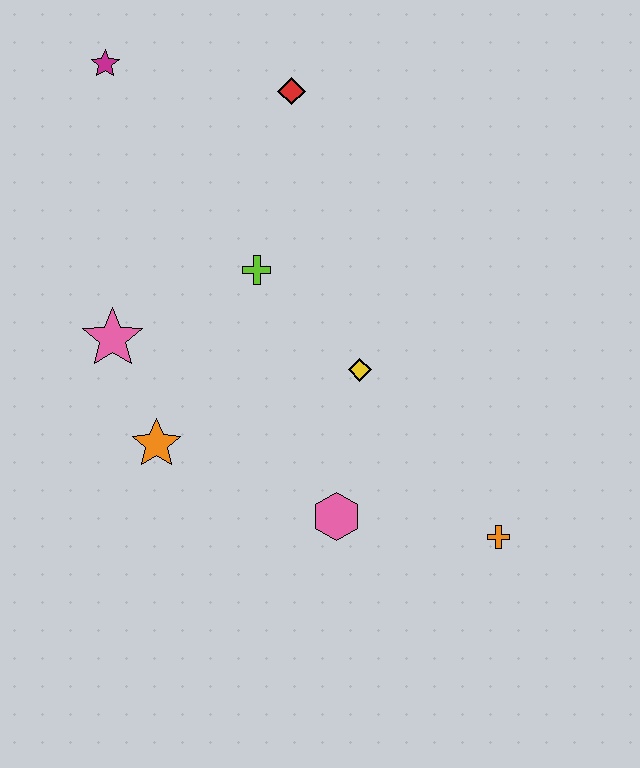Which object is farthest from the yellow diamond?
The magenta star is farthest from the yellow diamond.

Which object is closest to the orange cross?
The pink hexagon is closest to the orange cross.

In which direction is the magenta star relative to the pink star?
The magenta star is above the pink star.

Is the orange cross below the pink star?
Yes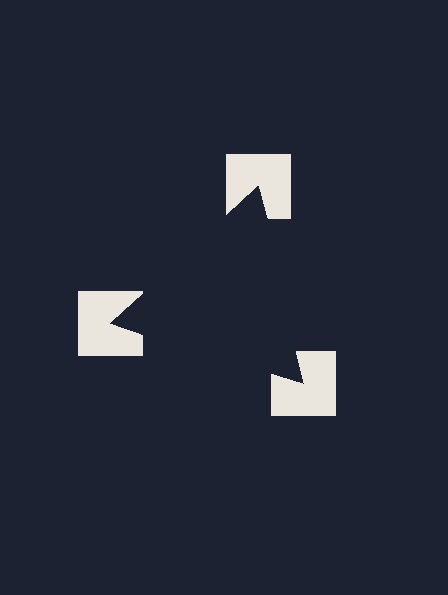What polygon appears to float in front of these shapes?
An illusory triangle — its edges are inferred from the aligned wedge cuts in the notched squares, not physically drawn.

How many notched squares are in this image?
There are 3 — one at each vertex of the illusory triangle.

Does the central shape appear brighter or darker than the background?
It typically appears slightly darker than the background, even though no actual brightness change is drawn.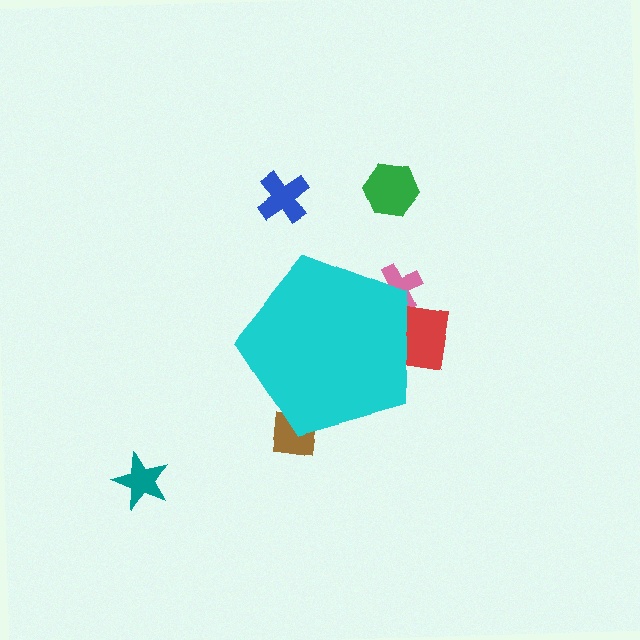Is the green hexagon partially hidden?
No, the green hexagon is fully visible.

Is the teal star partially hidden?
No, the teal star is fully visible.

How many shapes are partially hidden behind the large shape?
3 shapes are partially hidden.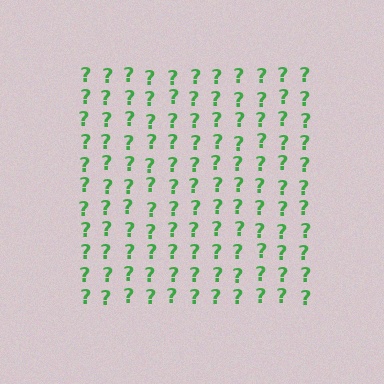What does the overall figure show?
The overall figure shows a square.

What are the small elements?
The small elements are question marks.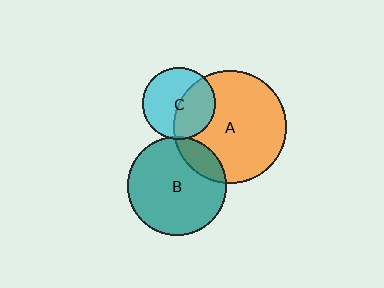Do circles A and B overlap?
Yes.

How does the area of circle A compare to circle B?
Approximately 1.3 times.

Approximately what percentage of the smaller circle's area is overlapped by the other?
Approximately 15%.